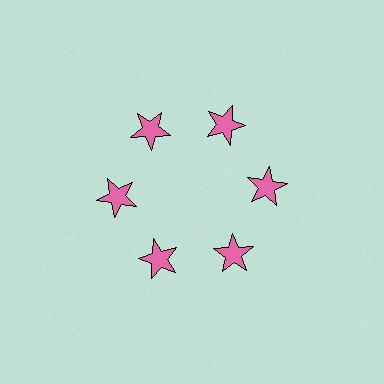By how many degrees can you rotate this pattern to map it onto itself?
The pattern maps onto itself every 60 degrees of rotation.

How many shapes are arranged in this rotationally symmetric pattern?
There are 6 shapes, arranged in 6 groups of 1.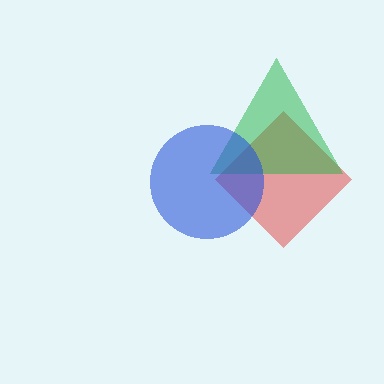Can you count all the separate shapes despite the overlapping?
Yes, there are 3 separate shapes.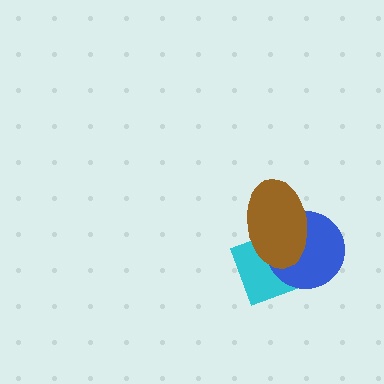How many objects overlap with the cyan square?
2 objects overlap with the cyan square.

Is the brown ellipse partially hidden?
No, no other shape covers it.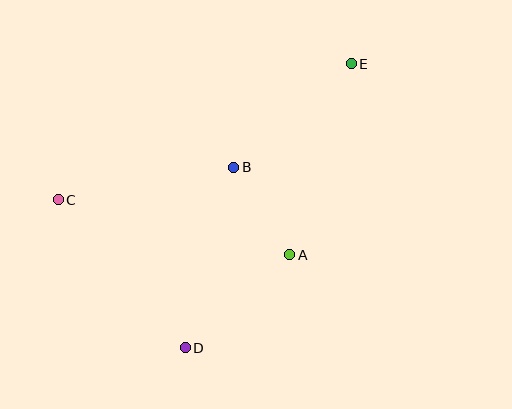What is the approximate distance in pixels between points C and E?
The distance between C and E is approximately 323 pixels.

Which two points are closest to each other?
Points A and B are closest to each other.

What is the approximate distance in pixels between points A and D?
The distance between A and D is approximately 140 pixels.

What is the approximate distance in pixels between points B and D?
The distance between B and D is approximately 187 pixels.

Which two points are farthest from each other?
Points D and E are farthest from each other.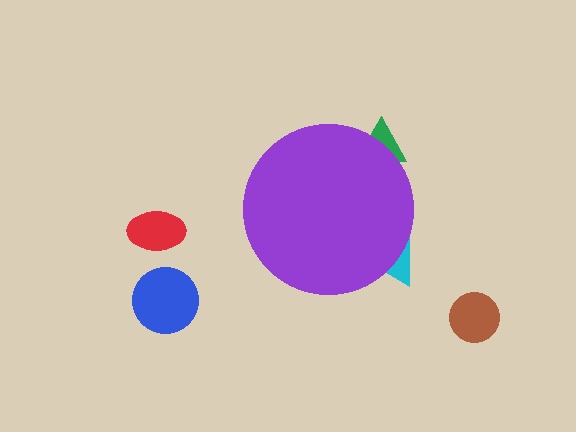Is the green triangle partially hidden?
Yes, the green triangle is partially hidden behind the purple circle.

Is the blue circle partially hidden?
No, the blue circle is fully visible.